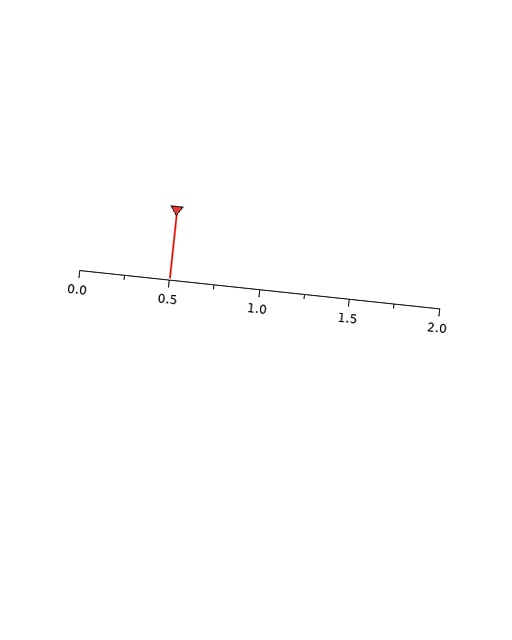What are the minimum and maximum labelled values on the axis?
The axis runs from 0.0 to 2.0.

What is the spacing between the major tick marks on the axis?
The major ticks are spaced 0.5 apart.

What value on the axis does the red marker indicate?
The marker indicates approximately 0.5.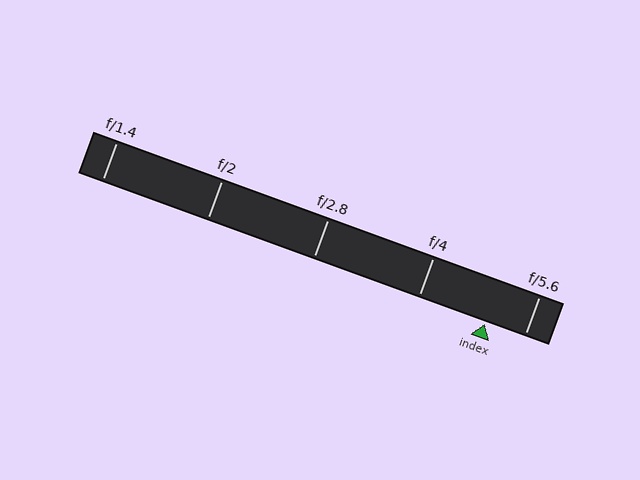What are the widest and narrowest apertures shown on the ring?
The widest aperture shown is f/1.4 and the narrowest is f/5.6.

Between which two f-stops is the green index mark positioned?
The index mark is between f/4 and f/5.6.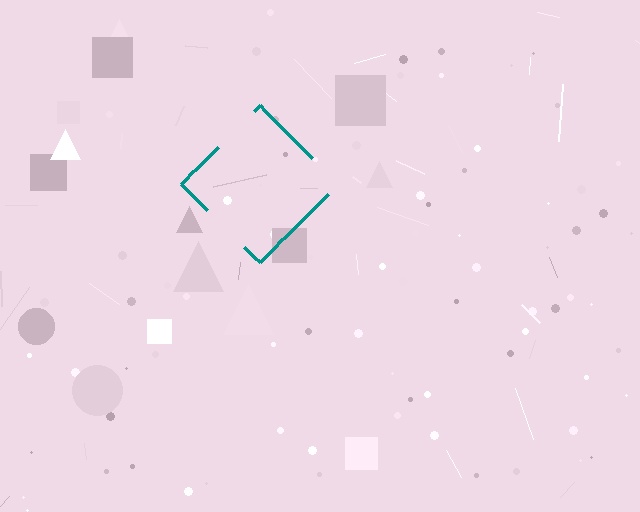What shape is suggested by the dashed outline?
The dashed outline suggests a diamond.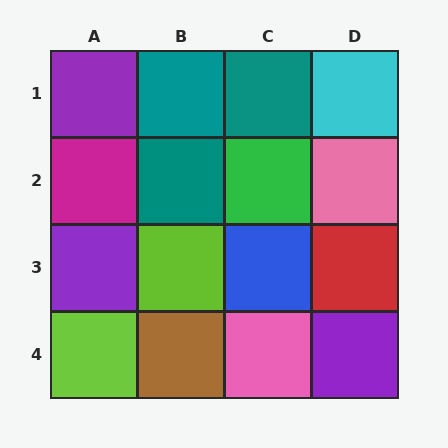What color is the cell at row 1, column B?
Teal.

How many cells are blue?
1 cell is blue.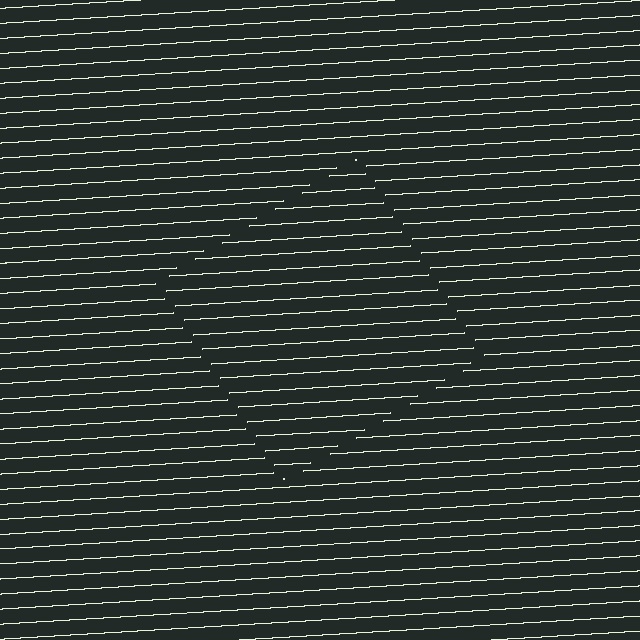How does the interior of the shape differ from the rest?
The interior of the shape contains the same grating, shifted by half a period — the contour is defined by the phase discontinuity where line-ends from the inner and outer gratings abut.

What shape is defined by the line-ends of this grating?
An illusory square. The interior of the shape contains the same grating, shifted by half a period — the contour is defined by the phase discontinuity where line-ends from the inner and outer gratings abut.